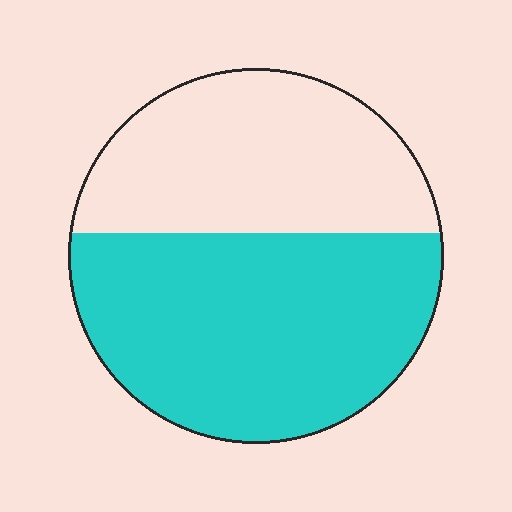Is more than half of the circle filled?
Yes.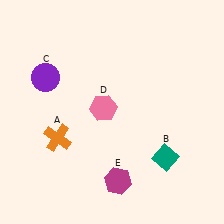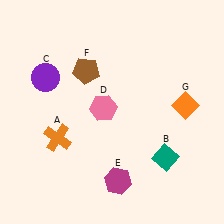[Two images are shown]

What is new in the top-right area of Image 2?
An orange diamond (G) was added in the top-right area of Image 2.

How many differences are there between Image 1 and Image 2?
There are 2 differences between the two images.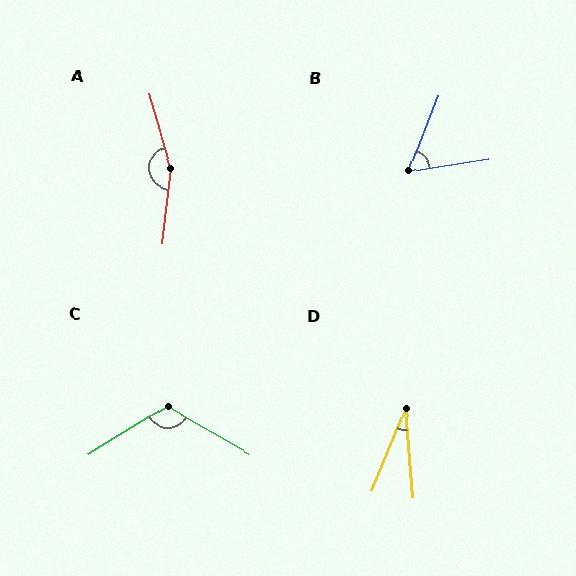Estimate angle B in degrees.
Approximately 59 degrees.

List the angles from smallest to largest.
D (27°), B (59°), C (118°), A (157°).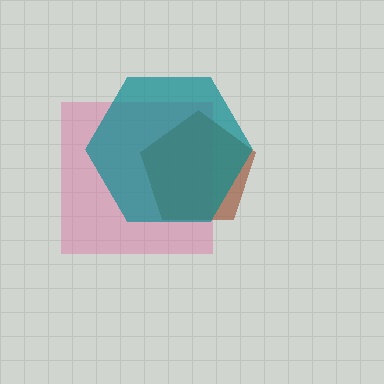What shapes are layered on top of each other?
The layered shapes are: a pink square, a brown pentagon, a teal hexagon.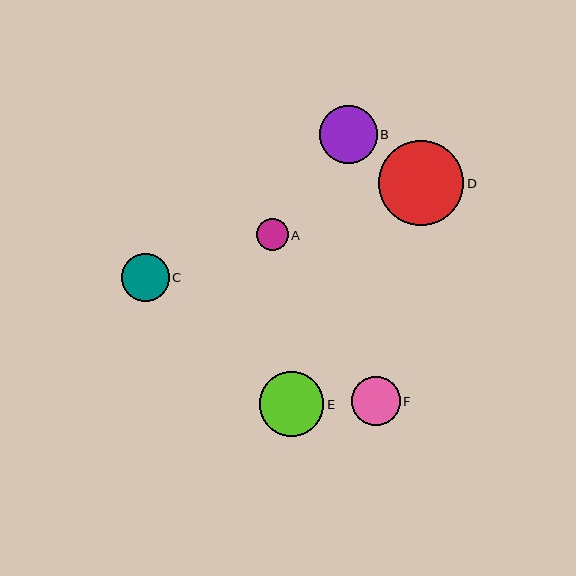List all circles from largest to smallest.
From largest to smallest: D, E, B, F, C, A.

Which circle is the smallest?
Circle A is the smallest with a size of approximately 31 pixels.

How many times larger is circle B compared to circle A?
Circle B is approximately 1.8 times the size of circle A.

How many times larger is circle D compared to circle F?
Circle D is approximately 1.7 times the size of circle F.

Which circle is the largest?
Circle D is the largest with a size of approximately 85 pixels.